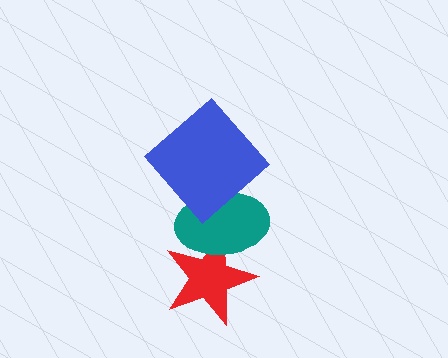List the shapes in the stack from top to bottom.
From top to bottom: the blue diamond, the teal ellipse, the red star.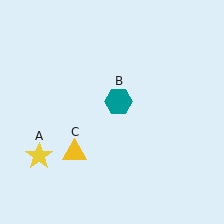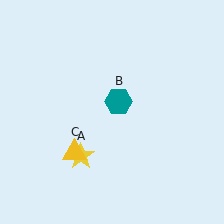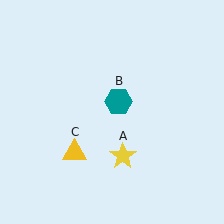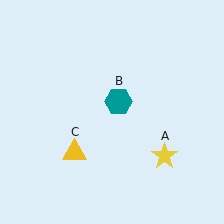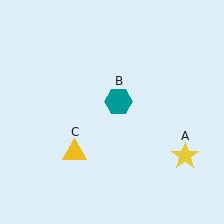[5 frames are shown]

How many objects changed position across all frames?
1 object changed position: yellow star (object A).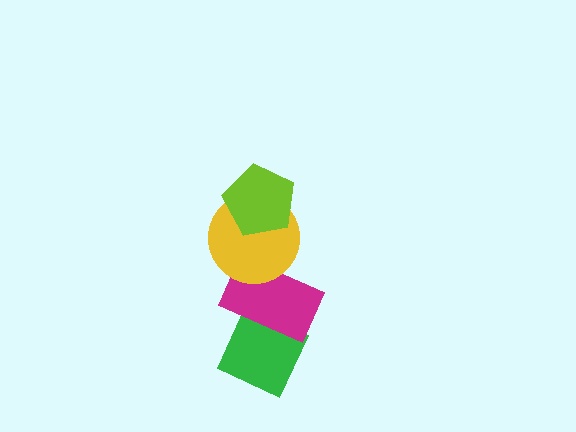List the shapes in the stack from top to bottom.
From top to bottom: the lime pentagon, the yellow circle, the magenta rectangle, the green diamond.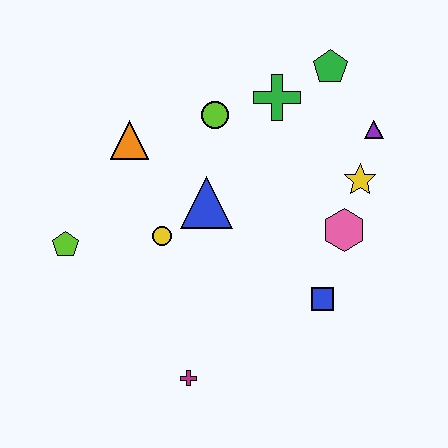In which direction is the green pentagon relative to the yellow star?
The green pentagon is above the yellow star.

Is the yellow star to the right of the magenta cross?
Yes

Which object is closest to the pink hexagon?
The yellow star is closest to the pink hexagon.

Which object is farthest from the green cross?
The magenta cross is farthest from the green cross.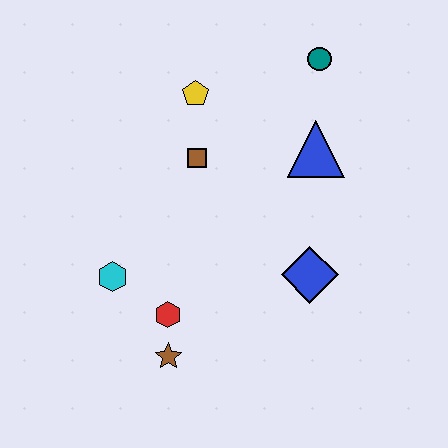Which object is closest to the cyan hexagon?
The red hexagon is closest to the cyan hexagon.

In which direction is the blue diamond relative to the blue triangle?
The blue diamond is below the blue triangle.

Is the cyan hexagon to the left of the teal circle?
Yes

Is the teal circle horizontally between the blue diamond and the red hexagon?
No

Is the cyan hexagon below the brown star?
No